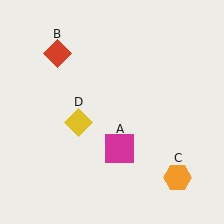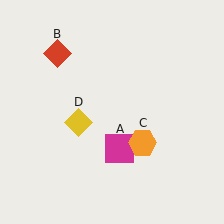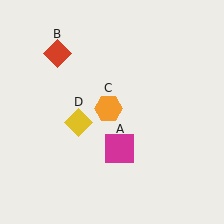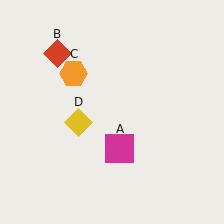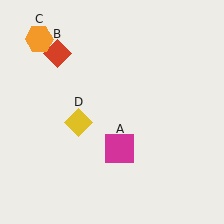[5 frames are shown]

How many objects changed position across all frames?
1 object changed position: orange hexagon (object C).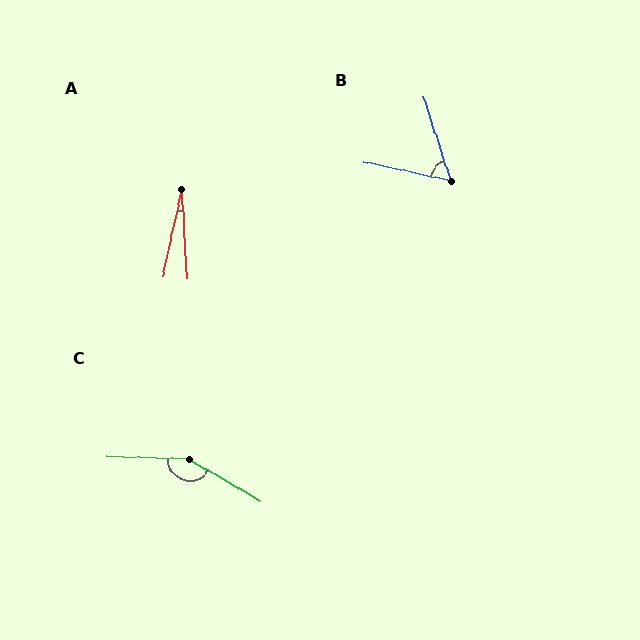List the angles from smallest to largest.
A (15°), B (60°), C (151°).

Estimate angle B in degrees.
Approximately 60 degrees.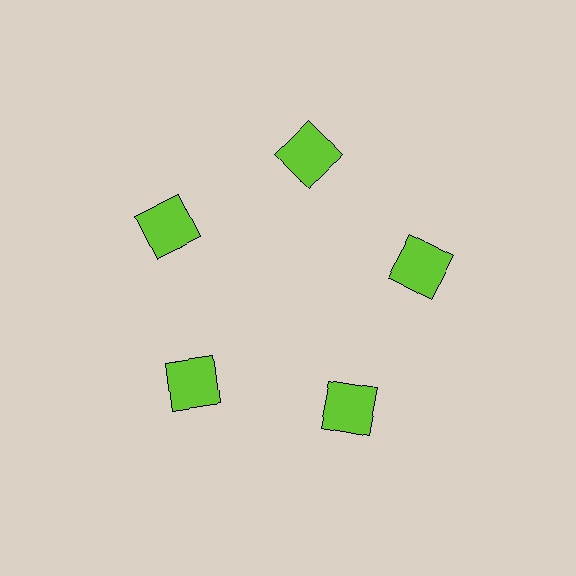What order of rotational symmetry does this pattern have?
This pattern has 5-fold rotational symmetry.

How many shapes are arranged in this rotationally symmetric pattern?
There are 5 shapes, arranged in 5 groups of 1.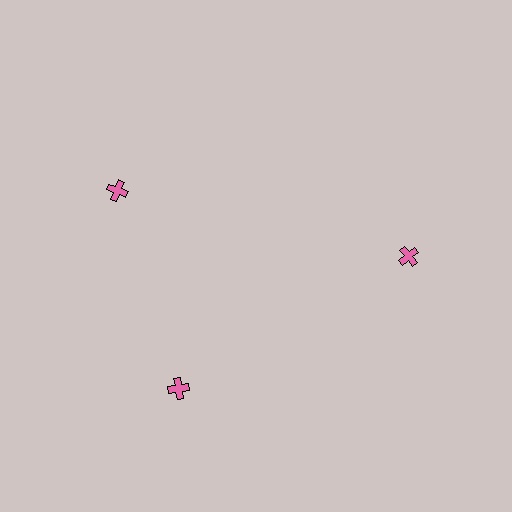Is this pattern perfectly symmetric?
No. The 3 pink crosses are arranged in a ring, but one element near the 11 o'clock position is rotated out of alignment along the ring, breaking the 3-fold rotational symmetry.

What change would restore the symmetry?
The symmetry would be restored by rotating it back into even spacing with its neighbors so that all 3 crosses sit at equal angles and equal distance from the center.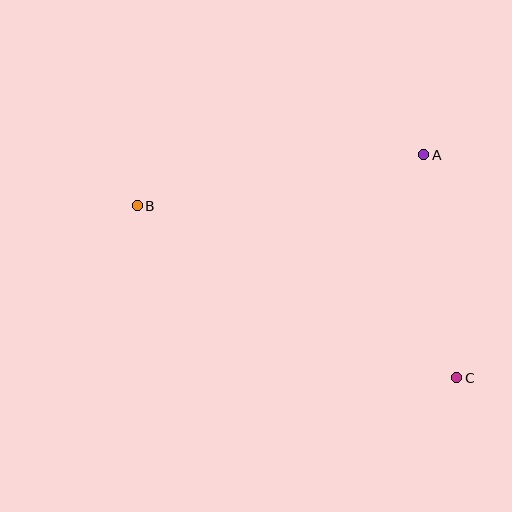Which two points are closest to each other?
Points A and C are closest to each other.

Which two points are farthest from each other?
Points B and C are farthest from each other.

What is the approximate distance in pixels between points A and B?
The distance between A and B is approximately 291 pixels.